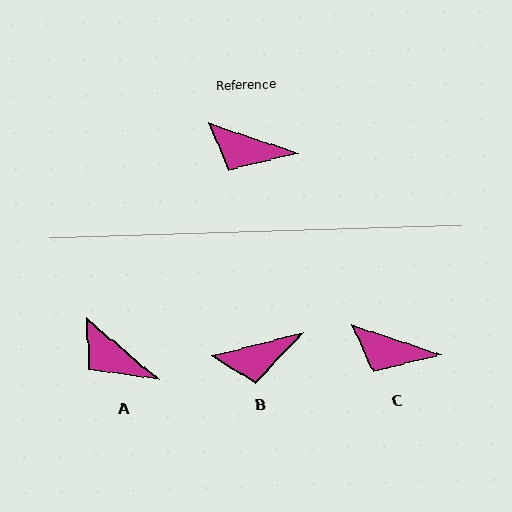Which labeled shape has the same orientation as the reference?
C.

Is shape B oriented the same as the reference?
No, it is off by about 34 degrees.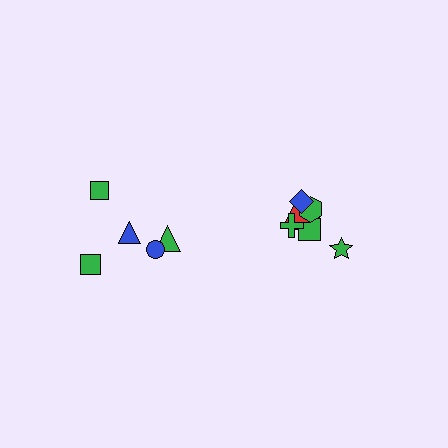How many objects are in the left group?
There are 5 objects.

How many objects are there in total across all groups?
There are 12 objects.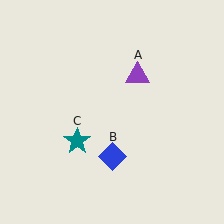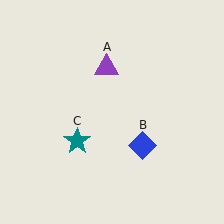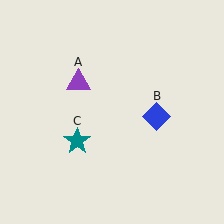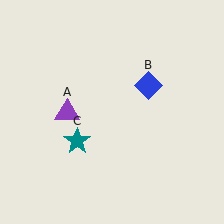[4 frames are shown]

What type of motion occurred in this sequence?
The purple triangle (object A), blue diamond (object B) rotated counterclockwise around the center of the scene.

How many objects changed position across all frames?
2 objects changed position: purple triangle (object A), blue diamond (object B).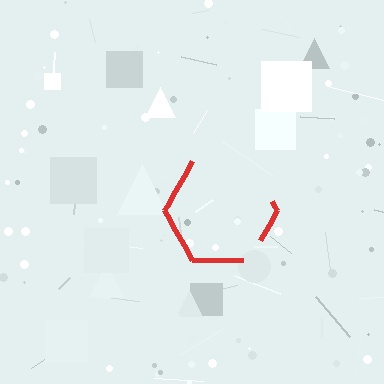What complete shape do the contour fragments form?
The contour fragments form a hexagon.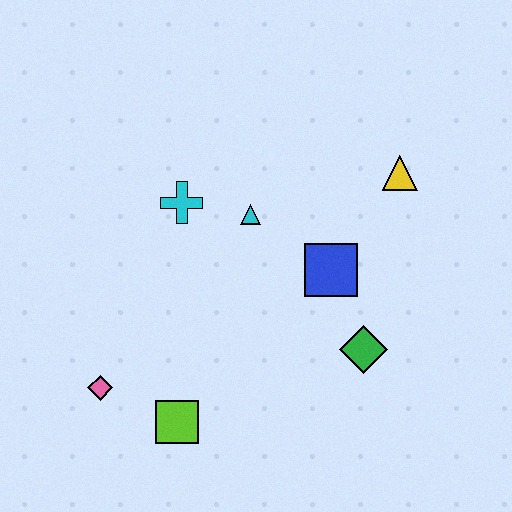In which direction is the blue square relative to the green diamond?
The blue square is above the green diamond.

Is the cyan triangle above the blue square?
Yes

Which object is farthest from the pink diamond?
The yellow triangle is farthest from the pink diamond.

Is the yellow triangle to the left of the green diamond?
No